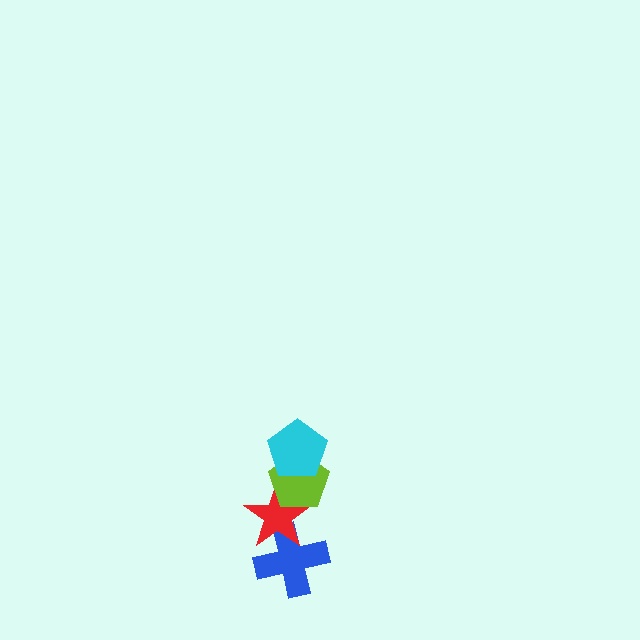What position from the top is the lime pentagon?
The lime pentagon is 2nd from the top.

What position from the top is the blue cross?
The blue cross is 4th from the top.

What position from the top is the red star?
The red star is 3rd from the top.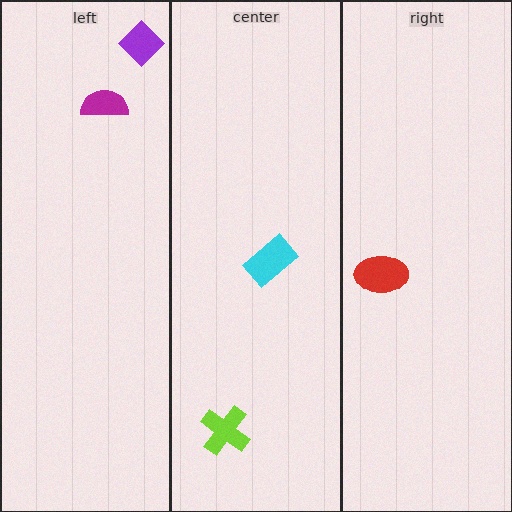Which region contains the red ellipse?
The right region.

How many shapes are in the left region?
2.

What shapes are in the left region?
The purple diamond, the magenta semicircle.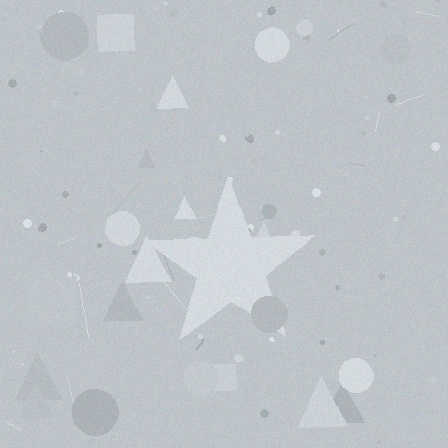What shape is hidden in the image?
A star is hidden in the image.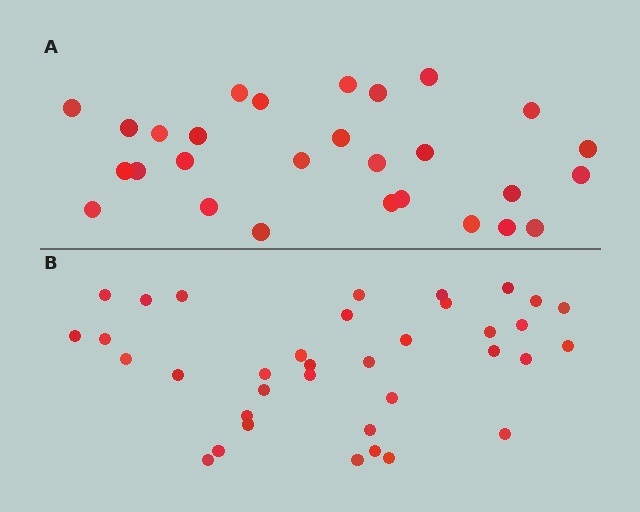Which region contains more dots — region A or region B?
Region B (the bottom region) has more dots.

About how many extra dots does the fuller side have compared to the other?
Region B has roughly 8 or so more dots than region A.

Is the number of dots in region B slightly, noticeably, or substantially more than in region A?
Region B has noticeably more, but not dramatically so. The ratio is roughly 1.3 to 1.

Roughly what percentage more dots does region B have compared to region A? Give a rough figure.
About 30% more.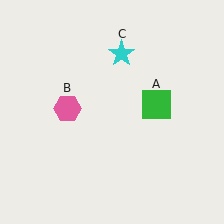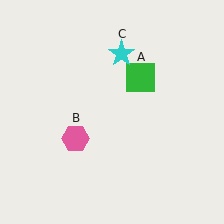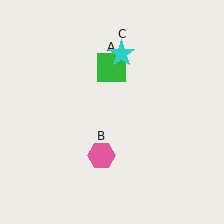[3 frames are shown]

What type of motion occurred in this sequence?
The green square (object A), pink hexagon (object B) rotated counterclockwise around the center of the scene.